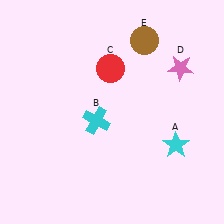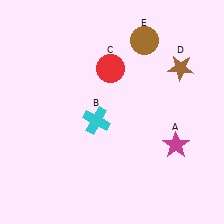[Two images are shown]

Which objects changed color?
A changed from cyan to magenta. D changed from pink to brown.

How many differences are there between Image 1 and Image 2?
There are 2 differences between the two images.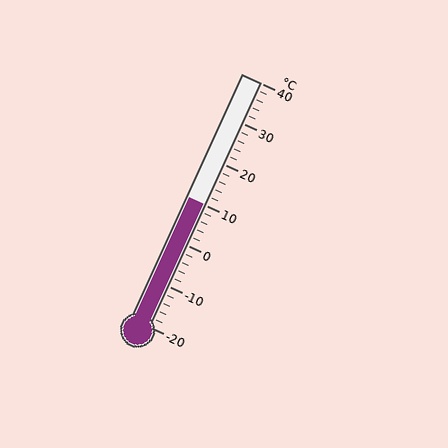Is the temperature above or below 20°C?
The temperature is below 20°C.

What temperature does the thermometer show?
The thermometer shows approximately 10°C.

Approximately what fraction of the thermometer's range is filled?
The thermometer is filled to approximately 50% of its range.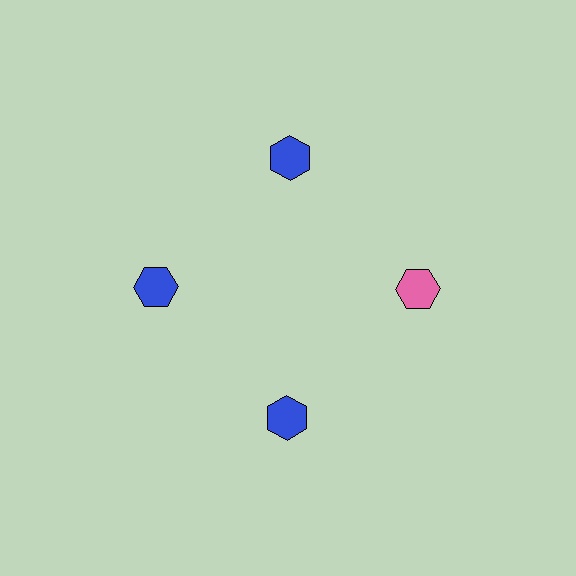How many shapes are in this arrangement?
There are 4 shapes arranged in a ring pattern.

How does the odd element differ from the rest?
It has a different color: pink instead of blue.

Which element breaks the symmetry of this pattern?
The pink hexagon at roughly the 3 o'clock position breaks the symmetry. All other shapes are blue hexagons.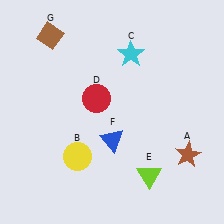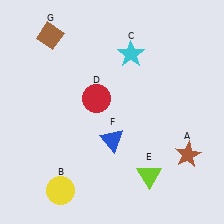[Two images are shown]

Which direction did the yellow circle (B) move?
The yellow circle (B) moved down.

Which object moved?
The yellow circle (B) moved down.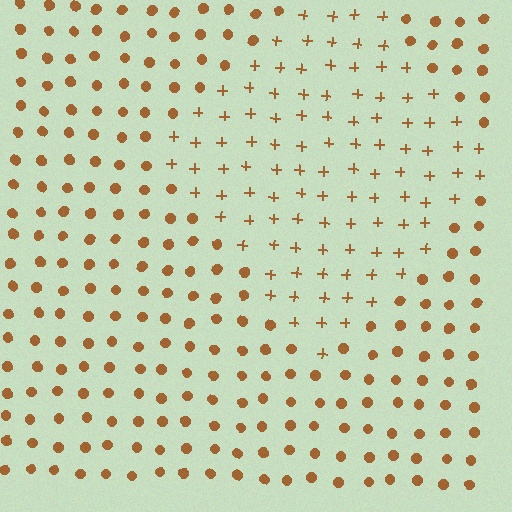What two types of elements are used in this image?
The image uses plus signs inside the diamond region and circles outside it.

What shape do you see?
I see a diamond.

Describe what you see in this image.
The image is filled with small brown elements arranged in a uniform grid. A diamond-shaped region contains plus signs, while the surrounding area contains circles. The boundary is defined purely by the change in element shape.